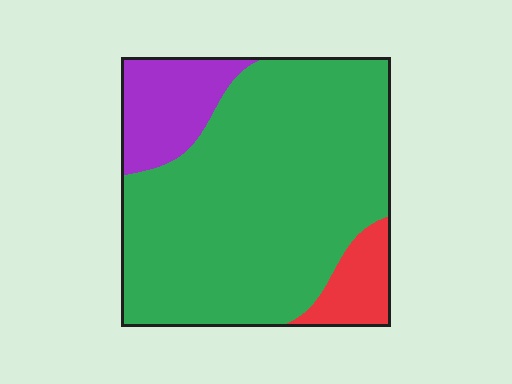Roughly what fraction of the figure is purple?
Purple takes up about one eighth (1/8) of the figure.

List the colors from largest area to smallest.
From largest to smallest: green, purple, red.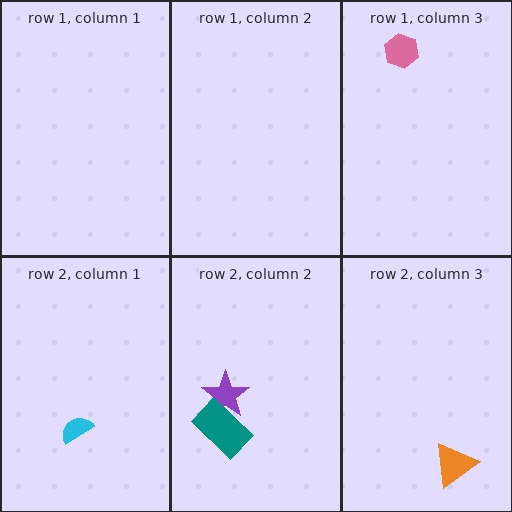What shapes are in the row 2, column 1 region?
The cyan semicircle.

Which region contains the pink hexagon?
The row 1, column 3 region.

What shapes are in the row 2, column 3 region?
The orange triangle.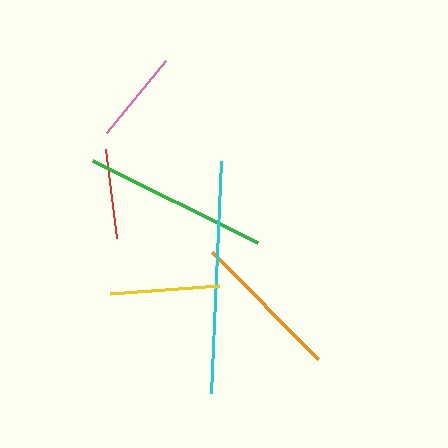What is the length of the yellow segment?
The yellow segment is approximately 109 pixels long.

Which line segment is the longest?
The cyan line is the longest at approximately 232 pixels.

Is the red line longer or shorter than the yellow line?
The yellow line is longer than the red line.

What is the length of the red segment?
The red segment is approximately 90 pixels long.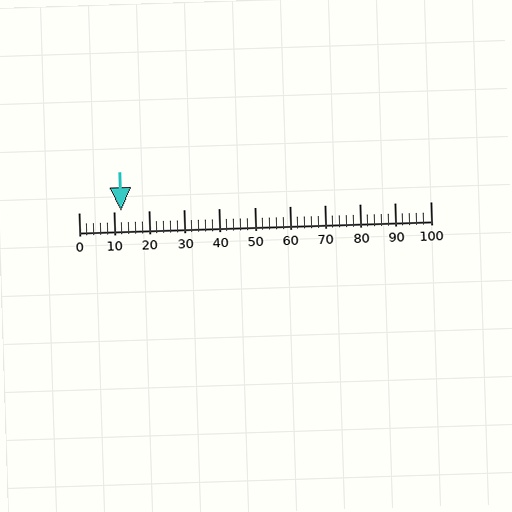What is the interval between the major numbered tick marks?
The major tick marks are spaced 10 units apart.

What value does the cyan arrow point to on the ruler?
The cyan arrow points to approximately 12.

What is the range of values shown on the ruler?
The ruler shows values from 0 to 100.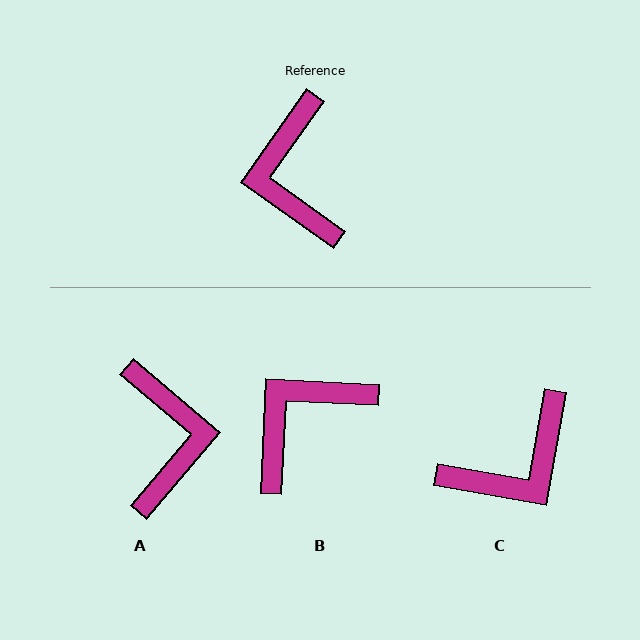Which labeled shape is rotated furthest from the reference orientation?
A, about 175 degrees away.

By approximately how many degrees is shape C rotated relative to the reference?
Approximately 116 degrees counter-clockwise.